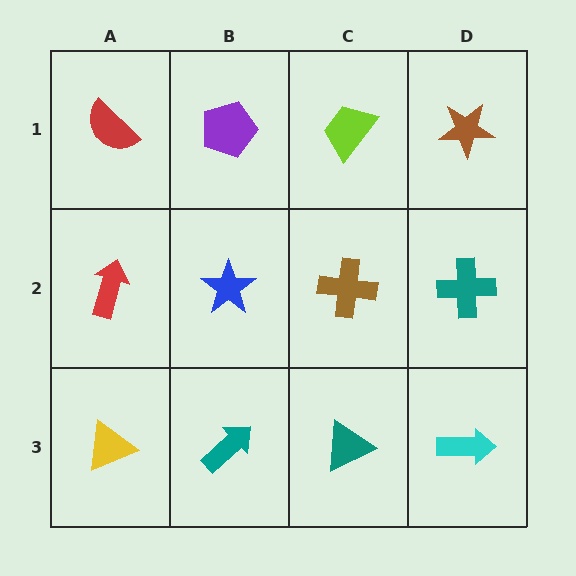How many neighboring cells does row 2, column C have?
4.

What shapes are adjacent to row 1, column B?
A blue star (row 2, column B), a red semicircle (row 1, column A), a lime trapezoid (row 1, column C).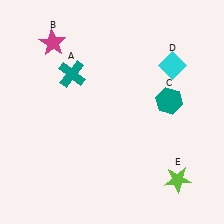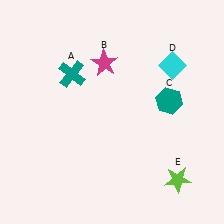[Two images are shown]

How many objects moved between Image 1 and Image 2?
1 object moved between the two images.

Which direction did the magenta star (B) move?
The magenta star (B) moved right.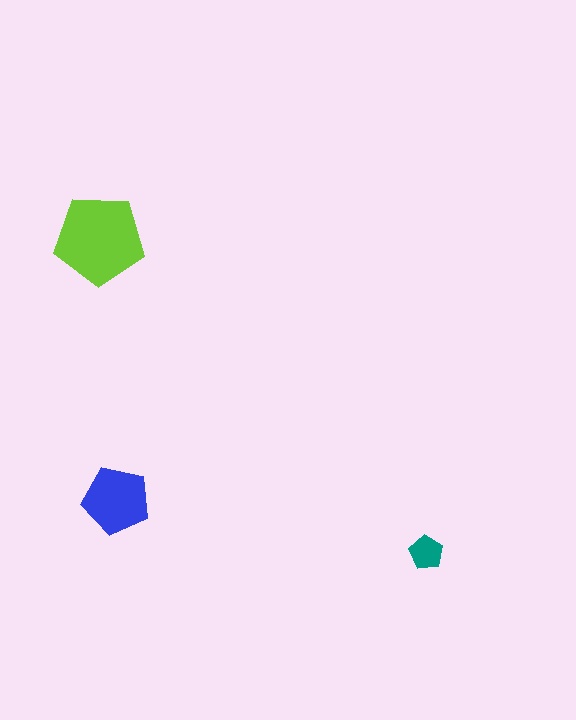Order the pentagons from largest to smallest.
the lime one, the blue one, the teal one.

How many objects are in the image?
There are 3 objects in the image.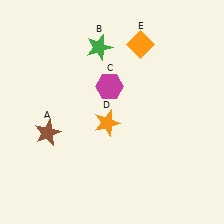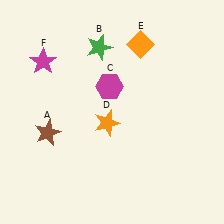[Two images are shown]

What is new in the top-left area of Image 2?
A magenta star (F) was added in the top-left area of Image 2.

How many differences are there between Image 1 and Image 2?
There is 1 difference between the two images.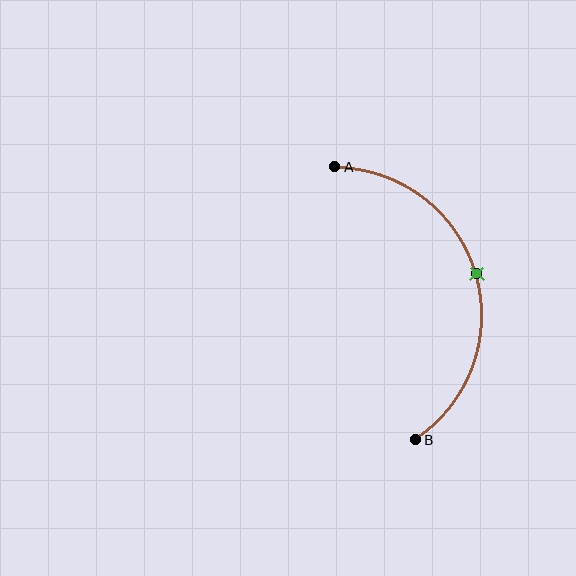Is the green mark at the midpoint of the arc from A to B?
Yes. The green mark lies on the arc at equal arc-length from both A and B — it is the arc midpoint.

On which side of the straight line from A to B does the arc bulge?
The arc bulges to the right of the straight line connecting A and B.